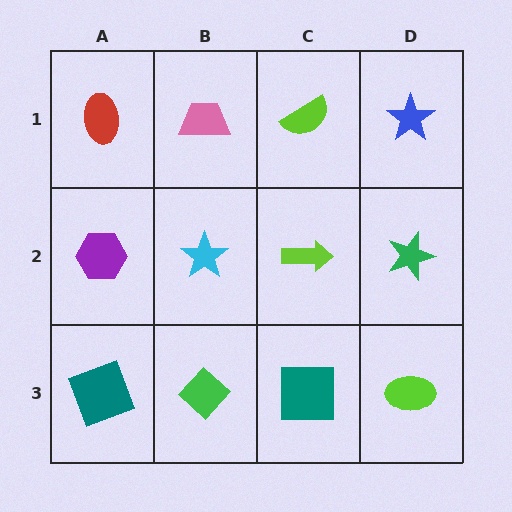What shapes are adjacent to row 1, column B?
A cyan star (row 2, column B), a red ellipse (row 1, column A), a lime semicircle (row 1, column C).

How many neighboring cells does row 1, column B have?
3.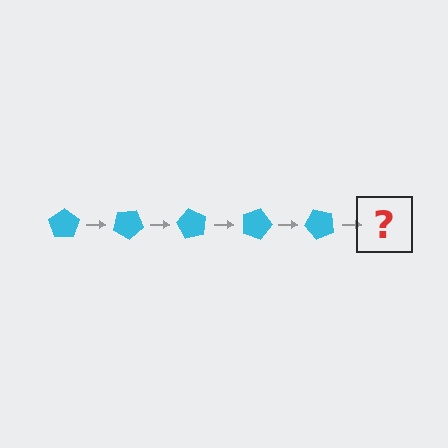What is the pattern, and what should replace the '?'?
The pattern is that the pentagon rotates 30 degrees each step. The '?' should be a cyan pentagon rotated 150 degrees.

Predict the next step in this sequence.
The next step is a cyan pentagon rotated 150 degrees.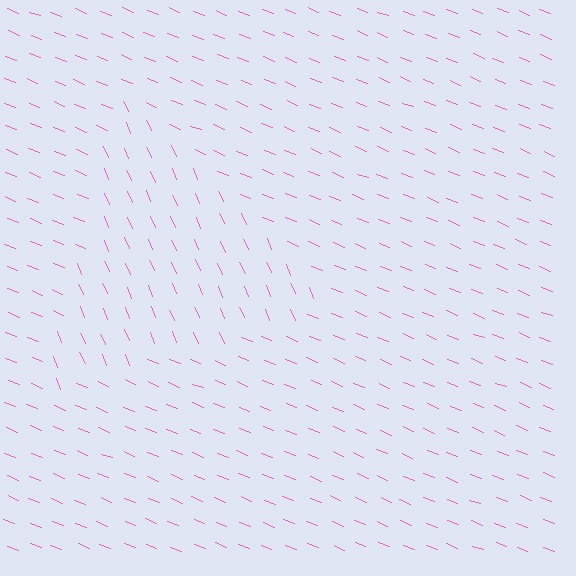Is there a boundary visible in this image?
Yes, there is a texture boundary formed by a change in line orientation.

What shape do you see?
I see a triangle.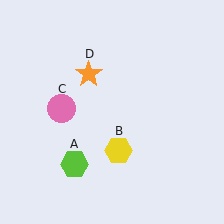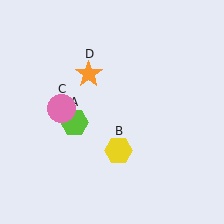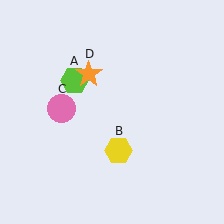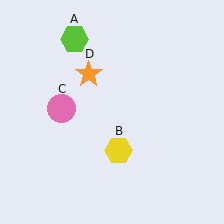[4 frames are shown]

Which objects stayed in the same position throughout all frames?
Yellow hexagon (object B) and pink circle (object C) and orange star (object D) remained stationary.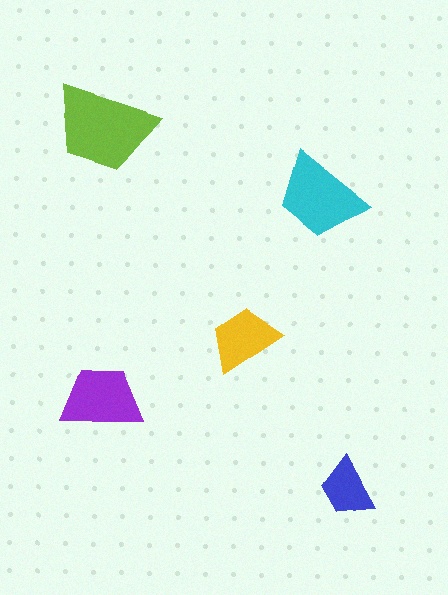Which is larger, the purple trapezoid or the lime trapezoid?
The lime one.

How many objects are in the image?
There are 5 objects in the image.